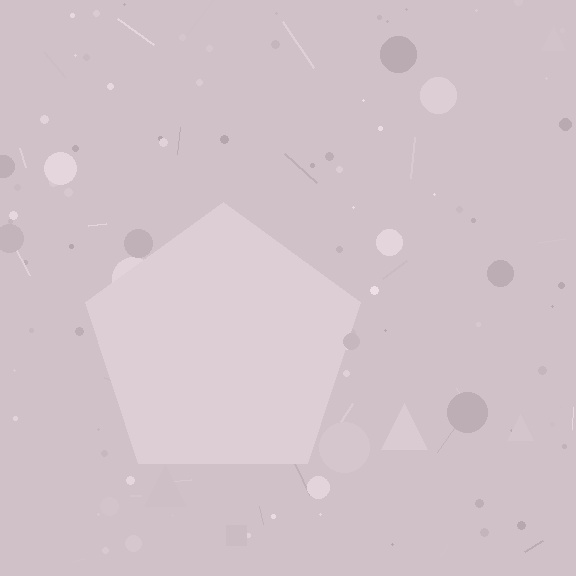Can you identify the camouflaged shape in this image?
The camouflaged shape is a pentagon.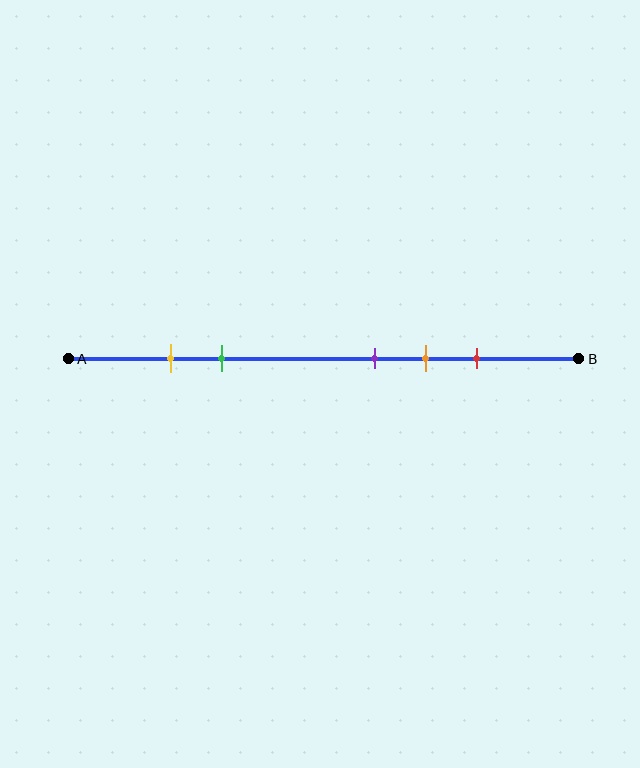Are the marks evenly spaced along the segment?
No, the marks are not evenly spaced.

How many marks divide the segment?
There are 5 marks dividing the segment.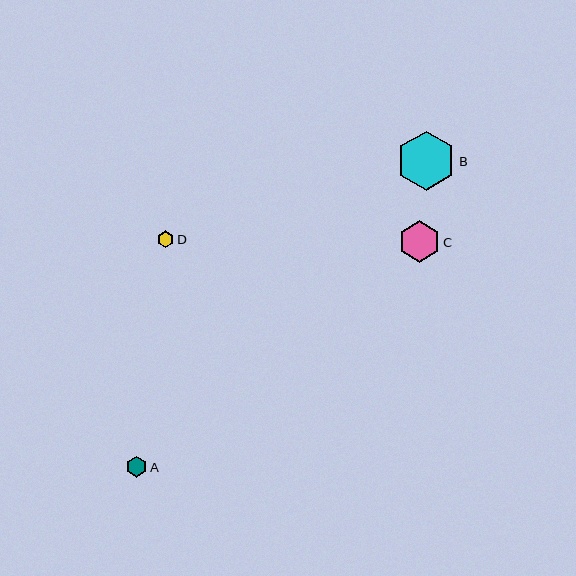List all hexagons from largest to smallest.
From largest to smallest: B, C, A, D.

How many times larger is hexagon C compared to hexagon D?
Hexagon C is approximately 2.5 times the size of hexagon D.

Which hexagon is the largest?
Hexagon B is the largest with a size of approximately 59 pixels.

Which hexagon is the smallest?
Hexagon D is the smallest with a size of approximately 16 pixels.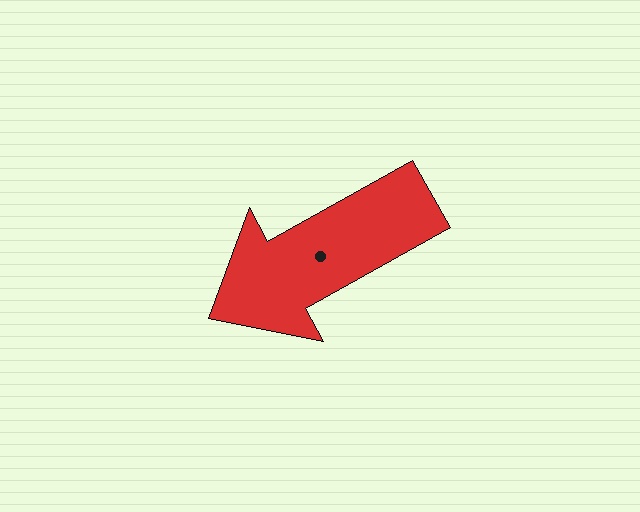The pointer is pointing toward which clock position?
Roughly 8 o'clock.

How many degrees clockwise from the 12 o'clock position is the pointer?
Approximately 241 degrees.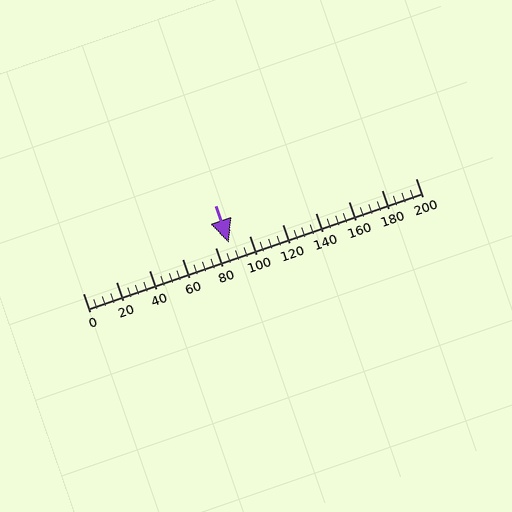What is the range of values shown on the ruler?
The ruler shows values from 0 to 200.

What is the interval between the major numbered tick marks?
The major tick marks are spaced 20 units apart.